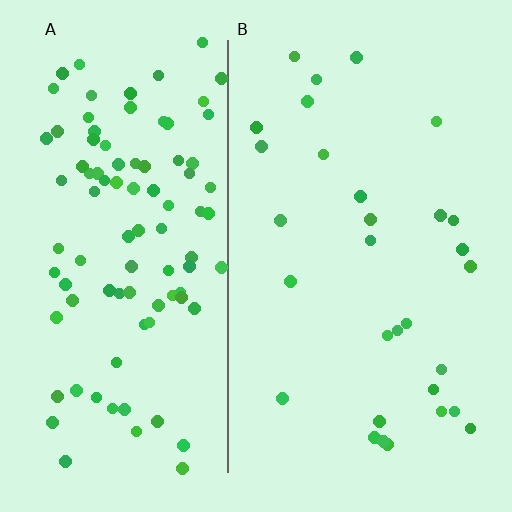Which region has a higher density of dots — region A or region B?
A (the left).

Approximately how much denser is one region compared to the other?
Approximately 3.3× — region A over region B.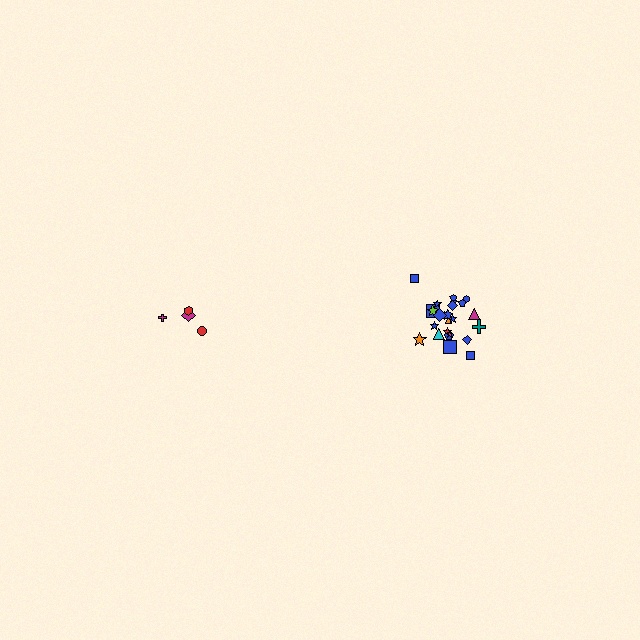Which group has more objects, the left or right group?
The right group.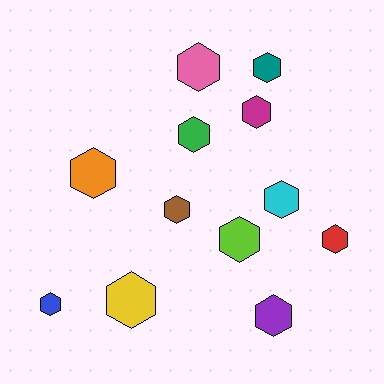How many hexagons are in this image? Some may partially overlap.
There are 12 hexagons.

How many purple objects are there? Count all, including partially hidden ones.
There is 1 purple object.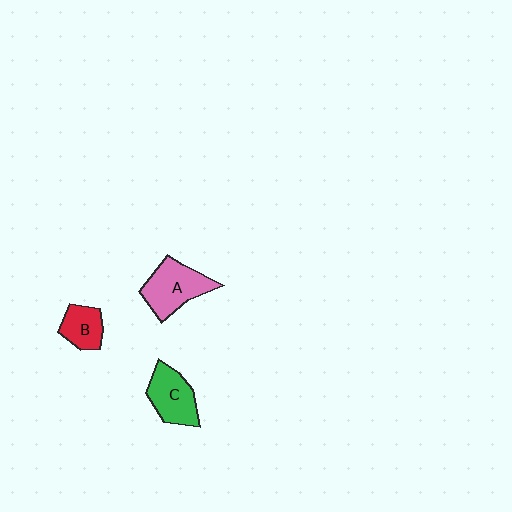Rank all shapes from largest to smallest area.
From largest to smallest: A (pink), C (green), B (red).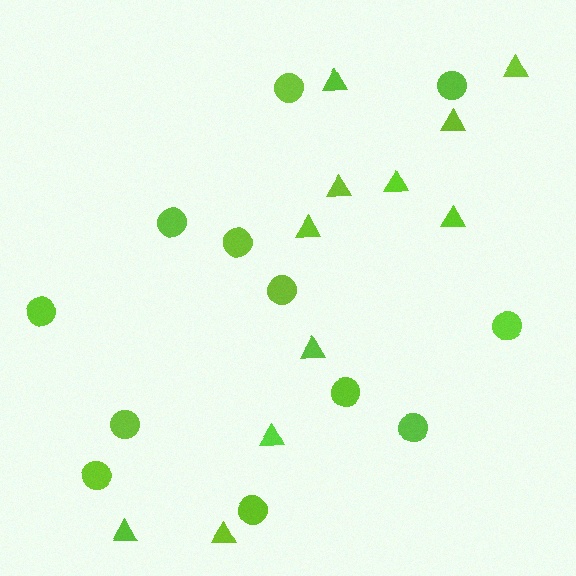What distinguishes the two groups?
There are 2 groups: one group of circles (12) and one group of triangles (11).